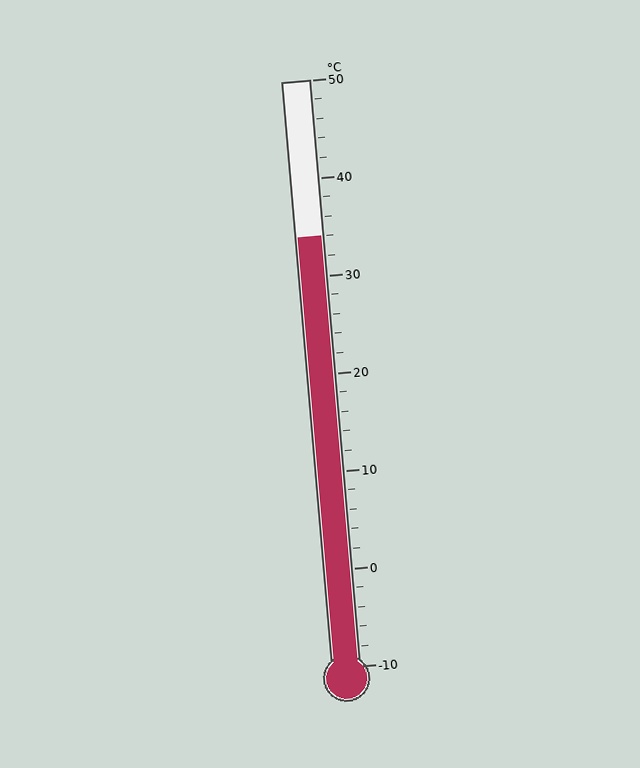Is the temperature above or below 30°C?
The temperature is above 30°C.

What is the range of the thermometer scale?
The thermometer scale ranges from -10°C to 50°C.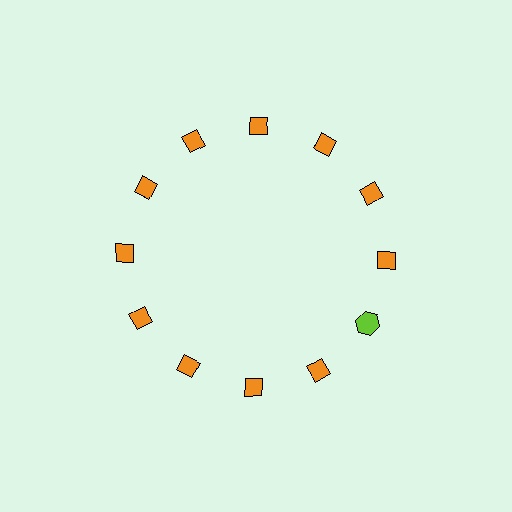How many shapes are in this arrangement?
There are 12 shapes arranged in a ring pattern.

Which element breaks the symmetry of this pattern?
The lime hexagon at roughly the 4 o'clock position breaks the symmetry. All other shapes are orange diamonds.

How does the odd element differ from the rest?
It differs in both color (lime instead of orange) and shape (hexagon instead of diamond).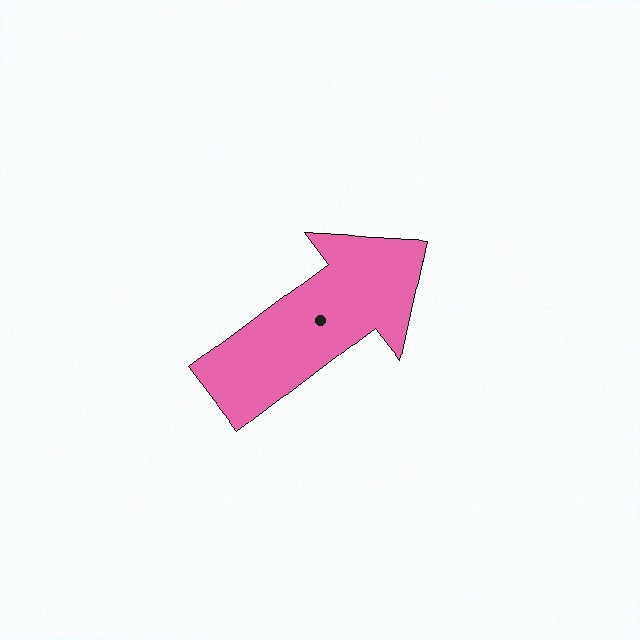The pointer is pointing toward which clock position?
Roughly 2 o'clock.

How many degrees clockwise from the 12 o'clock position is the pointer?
Approximately 53 degrees.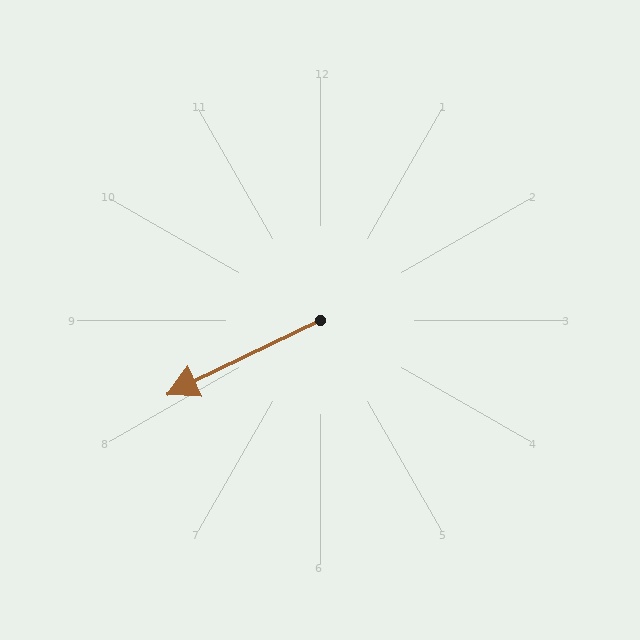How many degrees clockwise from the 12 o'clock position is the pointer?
Approximately 244 degrees.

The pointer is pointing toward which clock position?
Roughly 8 o'clock.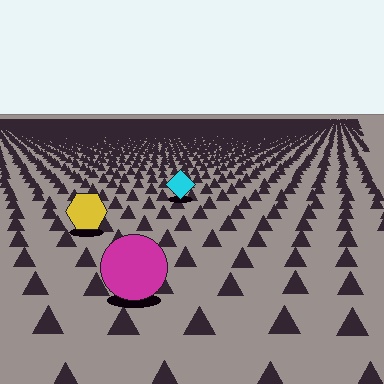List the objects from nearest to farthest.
From nearest to farthest: the magenta circle, the yellow hexagon, the cyan diamond.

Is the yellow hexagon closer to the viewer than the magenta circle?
No. The magenta circle is closer — you can tell from the texture gradient: the ground texture is coarser near it.